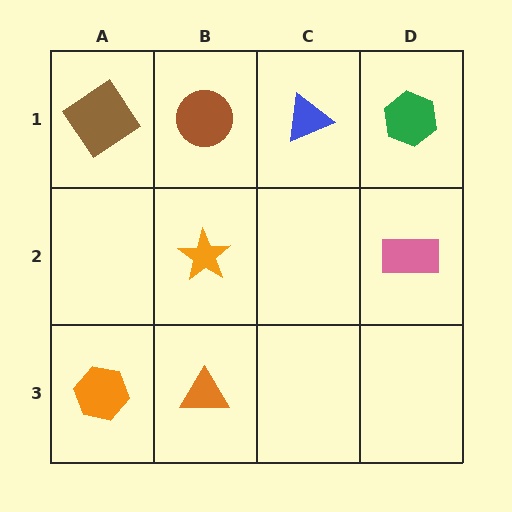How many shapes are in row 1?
4 shapes.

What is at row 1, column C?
A blue triangle.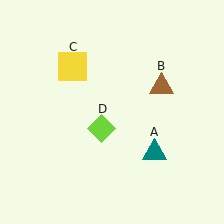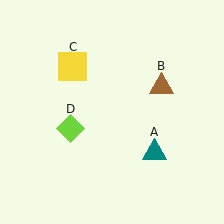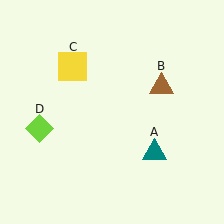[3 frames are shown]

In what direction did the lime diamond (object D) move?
The lime diamond (object D) moved left.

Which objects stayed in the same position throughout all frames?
Teal triangle (object A) and brown triangle (object B) and yellow square (object C) remained stationary.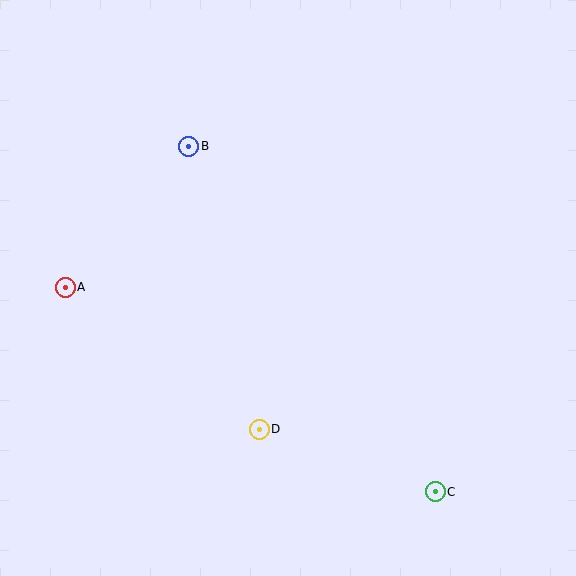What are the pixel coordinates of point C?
Point C is at (435, 492).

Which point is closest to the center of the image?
Point D at (259, 429) is closest to the center.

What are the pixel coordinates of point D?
Point D is at (259, 429).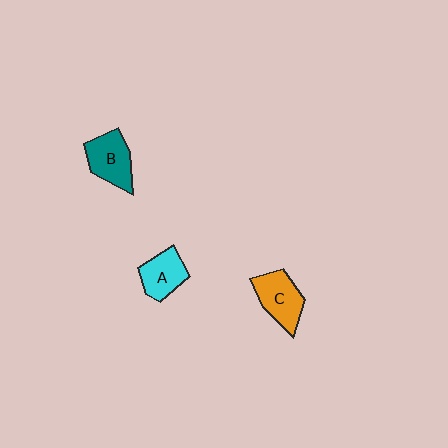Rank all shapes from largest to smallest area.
From largest to smallest: C (orange), B (teal), A (cyan).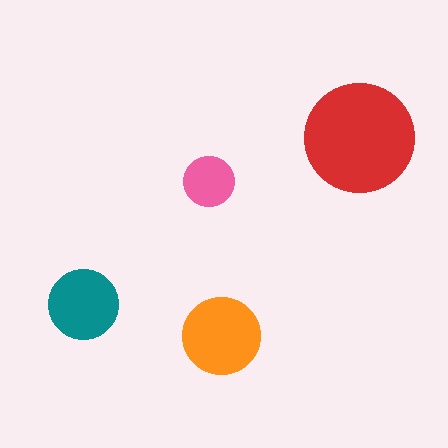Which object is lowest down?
The orange circle is bottommost.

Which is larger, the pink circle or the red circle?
The red one.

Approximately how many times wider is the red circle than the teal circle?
About 1.5 times wider.